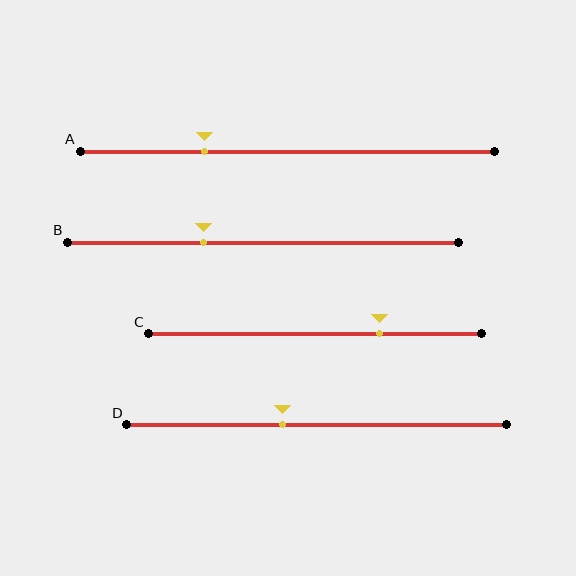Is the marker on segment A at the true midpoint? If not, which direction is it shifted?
No, the marker on segment A is shifted to the left by about 20% of the segment length.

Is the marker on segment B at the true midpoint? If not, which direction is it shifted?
No, the marker on segment B is shifted to the left by about 15% of the segment length.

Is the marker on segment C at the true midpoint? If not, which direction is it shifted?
No, the marker on segment C is shifted to the right by about 19% of the segment length.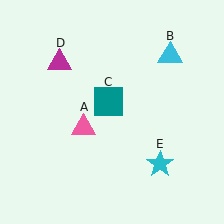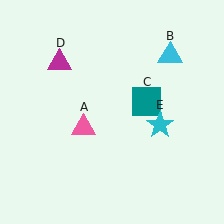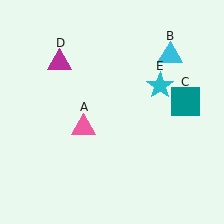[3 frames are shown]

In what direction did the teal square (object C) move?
The teal square (object C) moved right.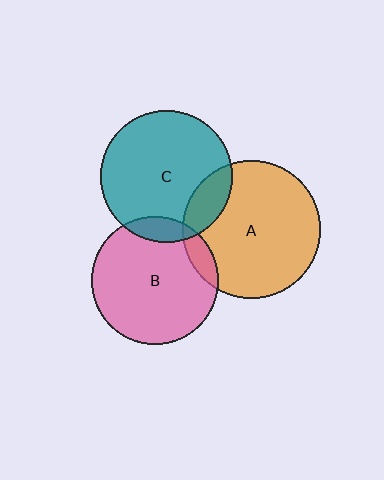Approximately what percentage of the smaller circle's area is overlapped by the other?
Approximately 10%.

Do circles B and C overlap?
Yes.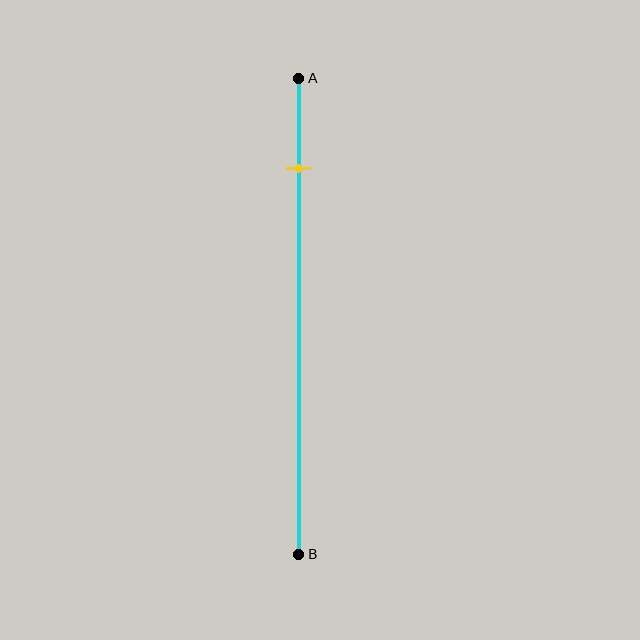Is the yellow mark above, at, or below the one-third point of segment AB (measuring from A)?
The yellow mark is above the one-third point of segment AB.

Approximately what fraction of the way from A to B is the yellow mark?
The yellow mark is approximately 20% of the way from A to B.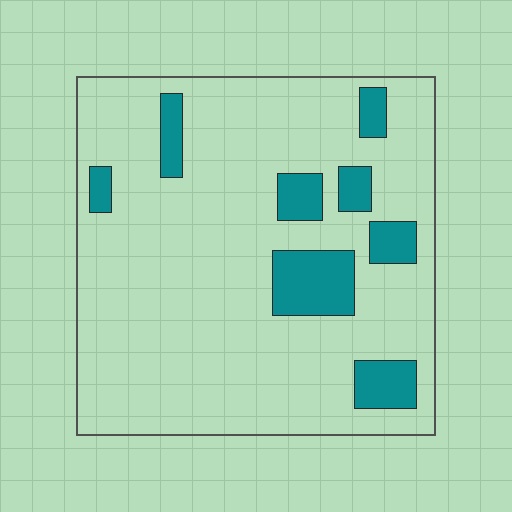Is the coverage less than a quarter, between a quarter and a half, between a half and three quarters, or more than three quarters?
Less than a quarter.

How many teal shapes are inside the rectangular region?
8.